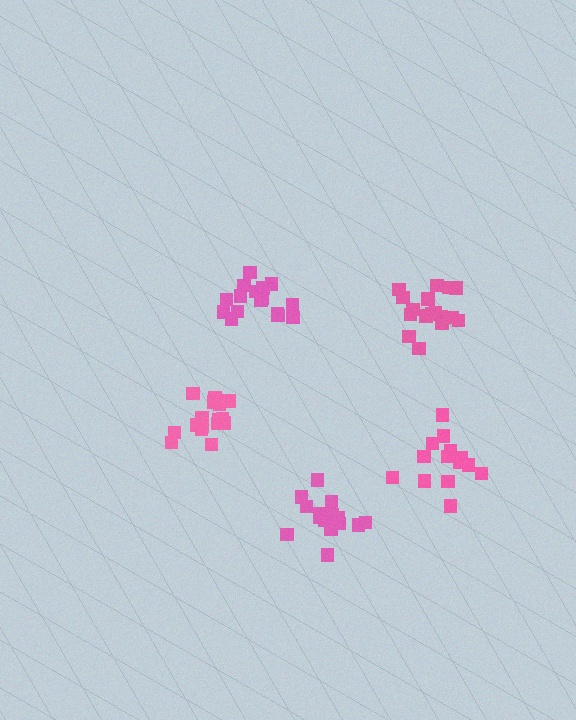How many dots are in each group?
Group 1: 15 dots, Group 2: 16 dots, Group 3: 14 dots, Group 4: 17 dots, Group 5: 16 dots (78 total).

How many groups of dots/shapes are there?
There are 5 groups.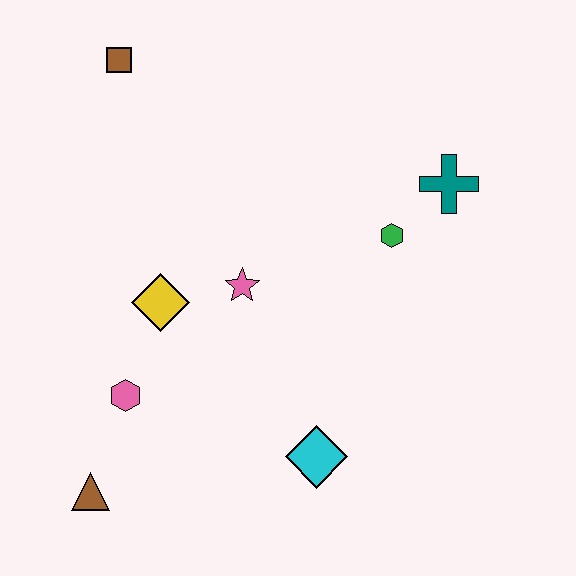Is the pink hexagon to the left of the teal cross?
Yes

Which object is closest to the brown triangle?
The pink hexagon is closest to the brown triangle.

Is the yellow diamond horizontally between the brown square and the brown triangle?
No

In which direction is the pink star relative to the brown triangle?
The pink star is above the brown triangle.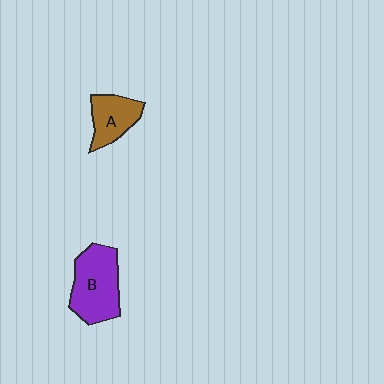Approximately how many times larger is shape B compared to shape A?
Approximately 1.6 times.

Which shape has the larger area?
Shape B (purple).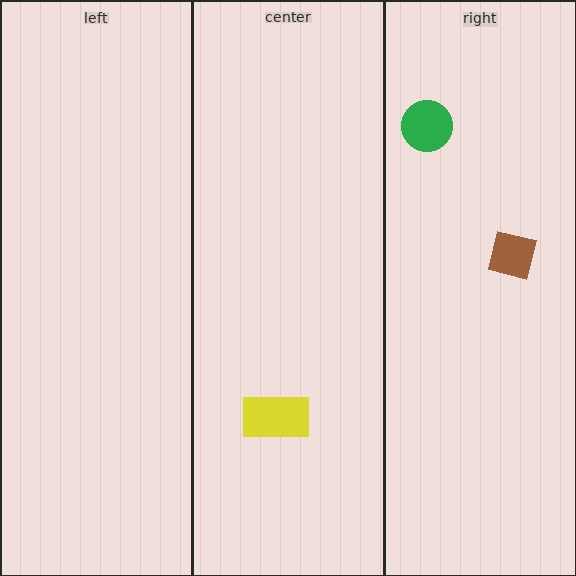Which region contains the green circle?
The right region.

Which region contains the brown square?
The right region.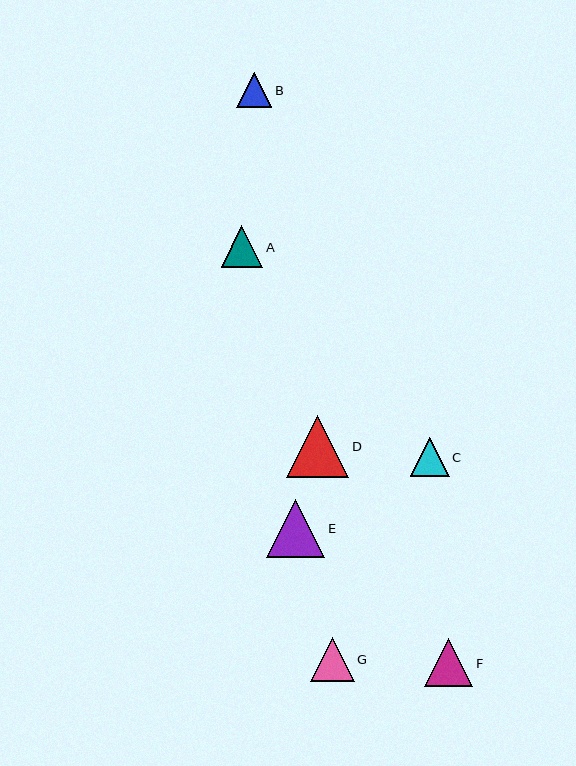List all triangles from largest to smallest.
From largest to smallest: D, E, F, G, A, C, B.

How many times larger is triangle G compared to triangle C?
Triangle G is approximately 1.1 times the size of triangle C.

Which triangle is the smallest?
Triangle B is the smallest with a size of approximately 35 pixels.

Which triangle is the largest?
Triangle D is the largest with a size of approximately 62 pixels.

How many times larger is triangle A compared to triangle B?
Triangle A is approximately 1.2 times the size of triangle B.